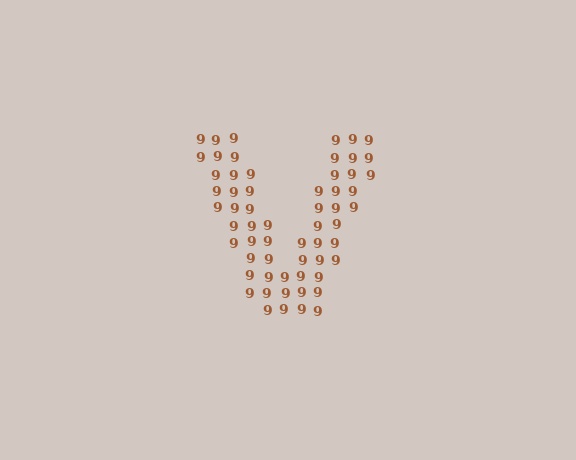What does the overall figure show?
The overall figure shows the letter V.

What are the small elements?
The small elements are digit 9's.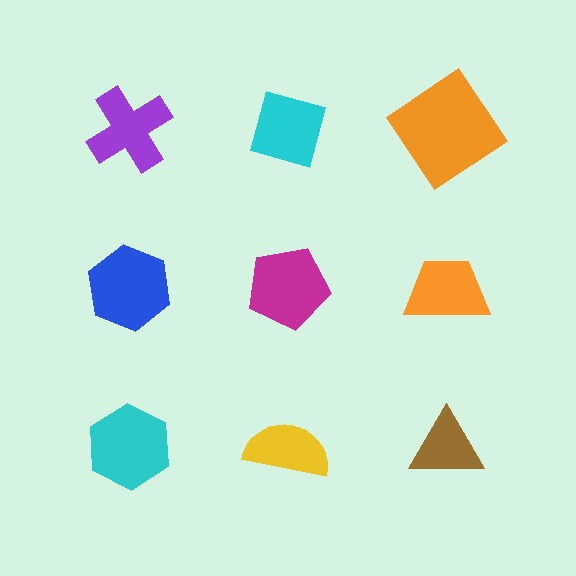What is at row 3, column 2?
A yellow semicircle.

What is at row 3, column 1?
A cyan hexagon.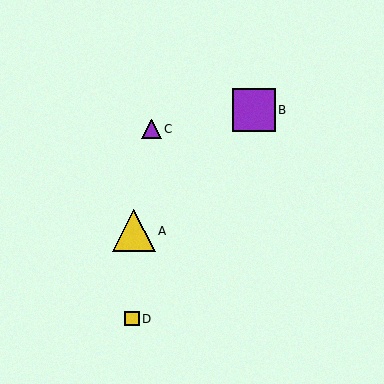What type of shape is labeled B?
Shape B is a purple square.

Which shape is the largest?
The purple square (labeled B) is the largest.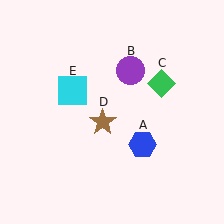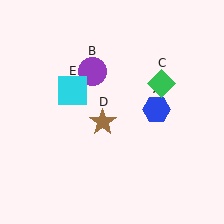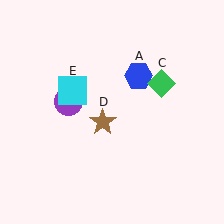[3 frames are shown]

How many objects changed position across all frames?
2 objects changed position: blue hexagon (object A), purple circle (object B).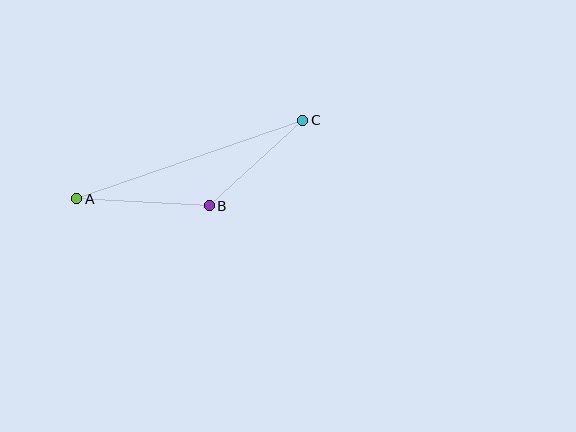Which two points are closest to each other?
Points B and C are closest to each other.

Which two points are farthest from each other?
Points A and C are farthest from each other.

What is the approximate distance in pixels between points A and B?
The distance between A and B is approximately 133 pixels.